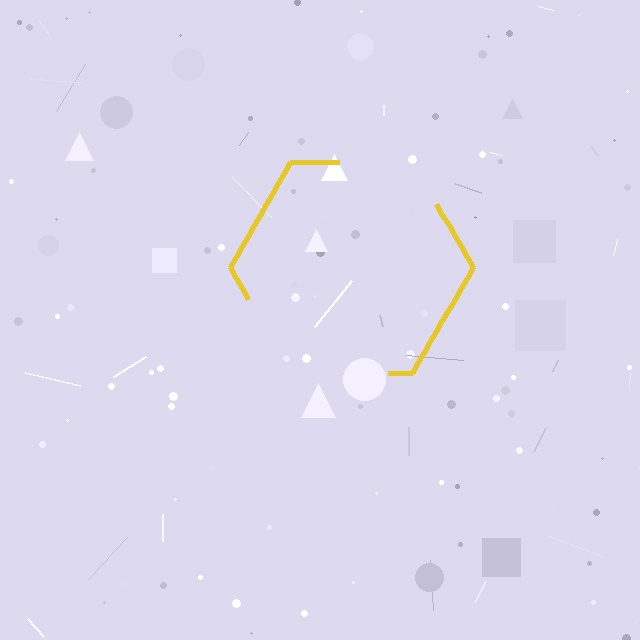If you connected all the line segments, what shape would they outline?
They would outline a hexagon.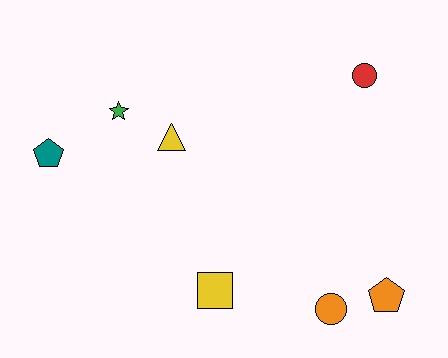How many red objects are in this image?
There is 1 red object.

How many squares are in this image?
There is 1 square.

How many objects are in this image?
There are 7 objects.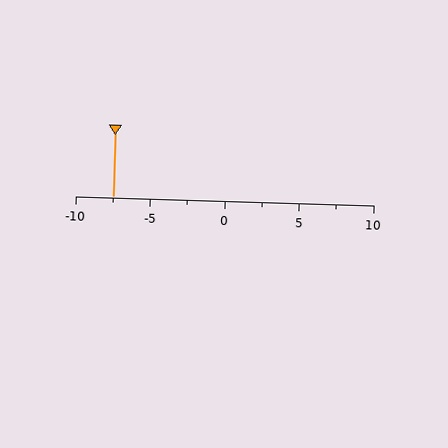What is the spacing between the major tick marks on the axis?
The major ticks are spaced 5 apart.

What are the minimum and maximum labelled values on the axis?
The axis runs from -10 to 10.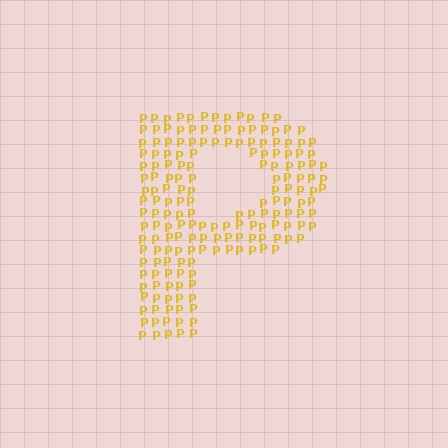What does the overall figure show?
The overall figure shows the letter P.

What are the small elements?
The small elements are letter P's.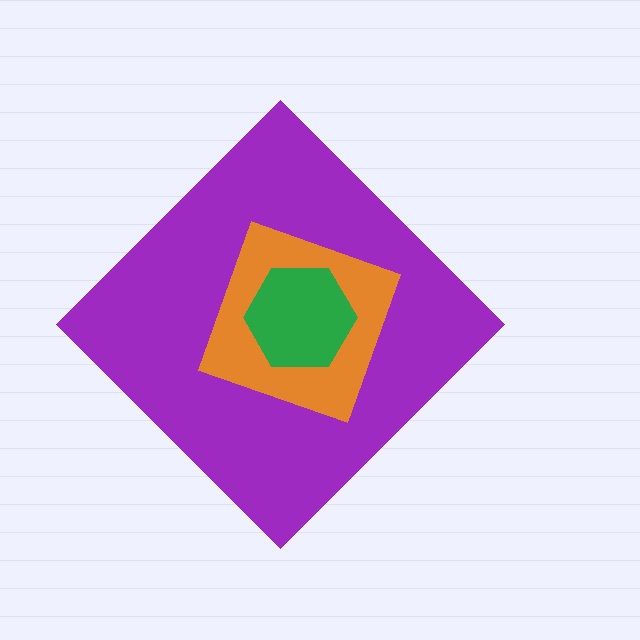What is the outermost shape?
The purple diamond.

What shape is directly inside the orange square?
The green hexagon.